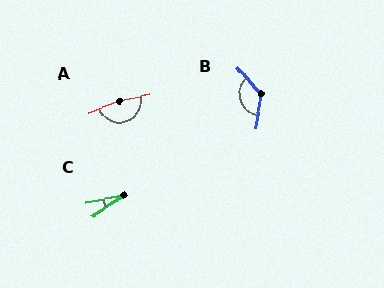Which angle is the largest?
A, at approximately 169 degrees.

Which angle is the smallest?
C, at approximately 23 degrees.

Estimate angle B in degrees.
Approximately 129 degrees.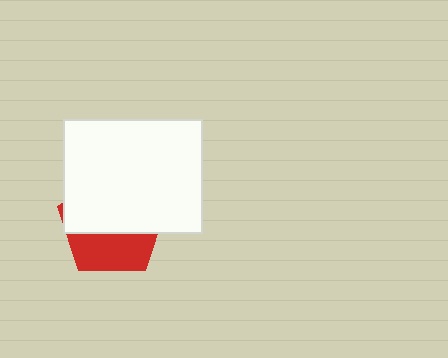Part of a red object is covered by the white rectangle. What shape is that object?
It is a pentagon.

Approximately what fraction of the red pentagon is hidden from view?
Roughly 61% of the red pentagon is hidden behind the white rectangle.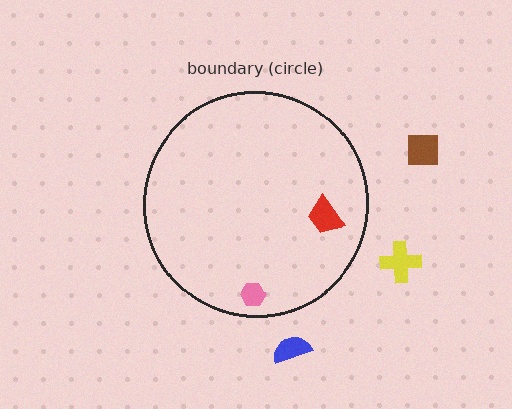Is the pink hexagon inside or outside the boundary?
Inside.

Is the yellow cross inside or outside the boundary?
Outside.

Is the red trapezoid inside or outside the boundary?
Inside.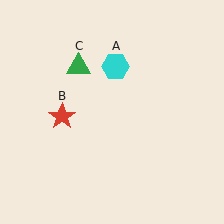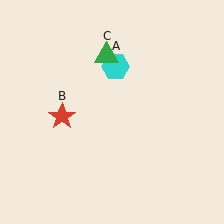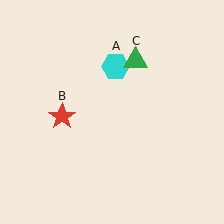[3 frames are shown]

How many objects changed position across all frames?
1 object changed position: green triangle (object C).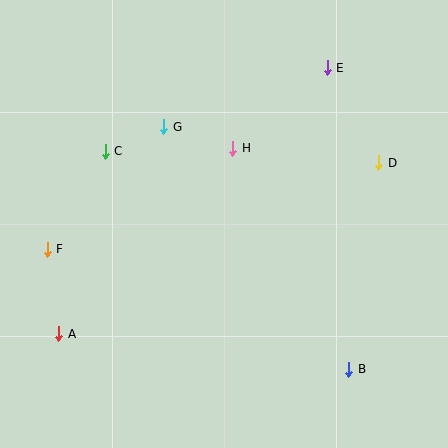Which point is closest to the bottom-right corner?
Point B is closest to the bottom-right corner.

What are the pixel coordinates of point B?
Point B is at (349, 369).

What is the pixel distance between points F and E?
The distance between F and E is 334 pixels.